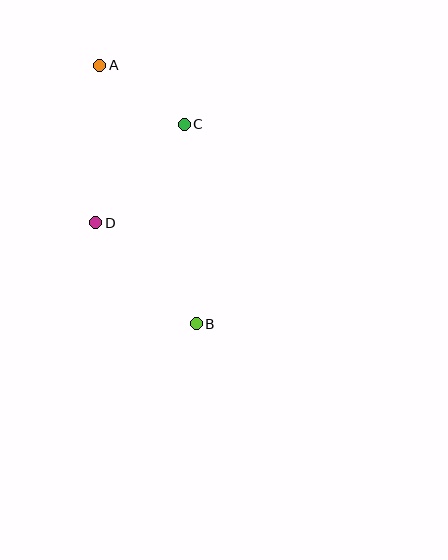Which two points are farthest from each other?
Points A and B are farthest from each other.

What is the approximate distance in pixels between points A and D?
The distance between A and D is approximately 158 pixels.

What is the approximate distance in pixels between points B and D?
The distance between B and D is approximately 142 pixels.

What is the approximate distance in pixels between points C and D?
The distance between C and D is approximately 133 pixels.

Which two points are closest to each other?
Points A and C are closest to each other.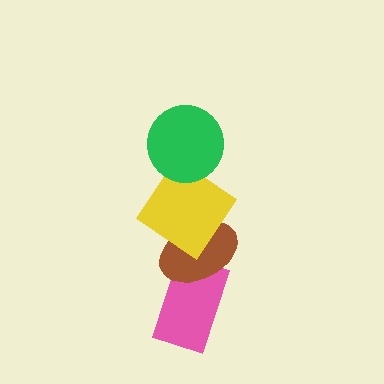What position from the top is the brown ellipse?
The brown ellipse is 3rd from the top.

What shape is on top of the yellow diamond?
The green circle is on top of the yellow diamond.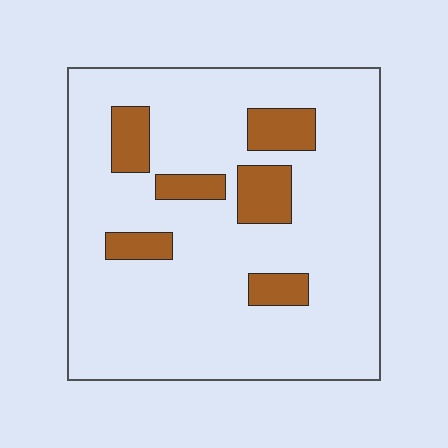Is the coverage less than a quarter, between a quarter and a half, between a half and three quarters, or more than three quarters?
Less than a quarter.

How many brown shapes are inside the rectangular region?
6.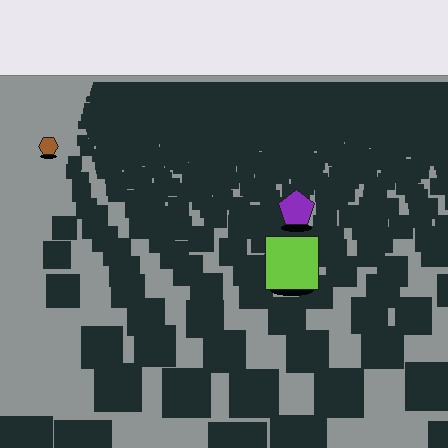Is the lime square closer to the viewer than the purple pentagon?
Yes. The lime square is closer — you can tell from the texture gradient: the ground texture is coarser near it.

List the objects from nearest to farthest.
From nearest to farthest: the lime square, the purple pentagon, the brown hexagon.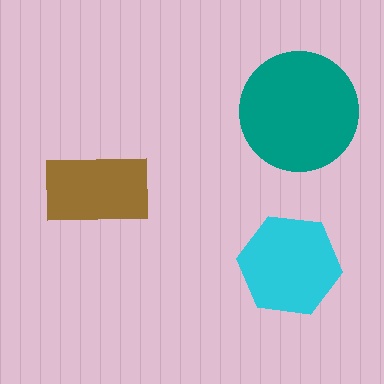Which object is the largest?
The teal circle.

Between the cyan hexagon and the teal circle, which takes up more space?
The teal circle.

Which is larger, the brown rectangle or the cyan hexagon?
The cyan hexagon.